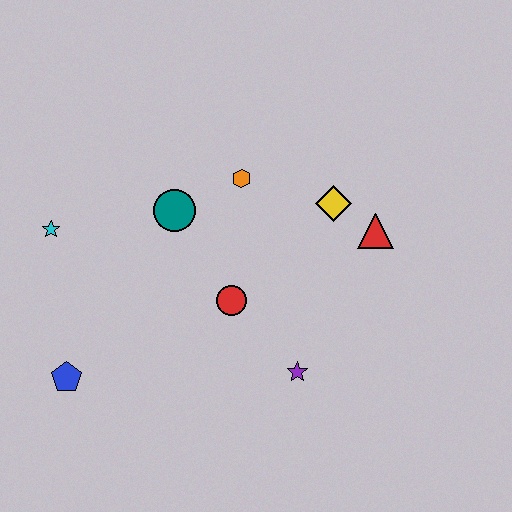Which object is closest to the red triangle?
The yellow diamond is closest to the red triangle.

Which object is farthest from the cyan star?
The red triangle is farthest from the cyan star.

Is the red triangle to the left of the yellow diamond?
No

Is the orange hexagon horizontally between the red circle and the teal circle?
No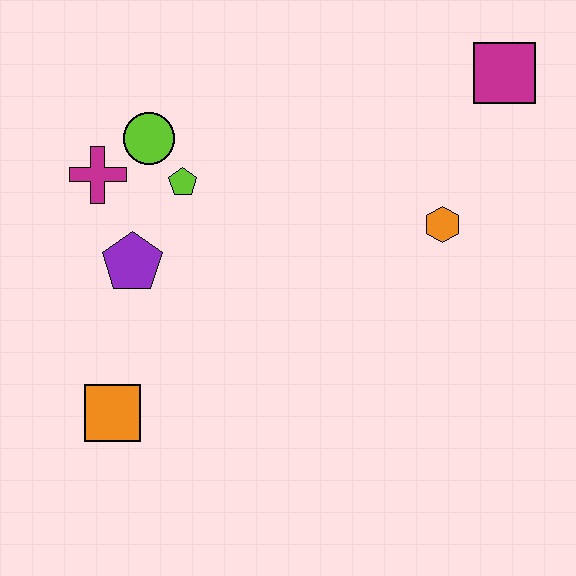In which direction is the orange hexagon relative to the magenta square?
The orange hexagon is below the magenta square.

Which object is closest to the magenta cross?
The lime circle is closest to the magenta cross.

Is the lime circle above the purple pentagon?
Yes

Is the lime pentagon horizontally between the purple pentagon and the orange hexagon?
Yes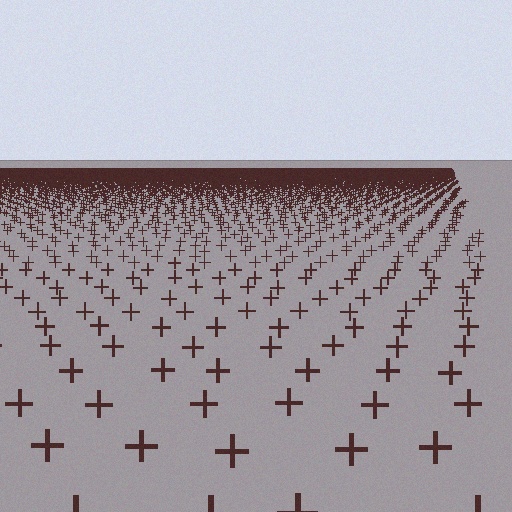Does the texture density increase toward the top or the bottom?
Density increases toward the top.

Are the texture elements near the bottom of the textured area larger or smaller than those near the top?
Larger. Near the bottom, elements are closer to the viewer and appear at a bigger on-screen size.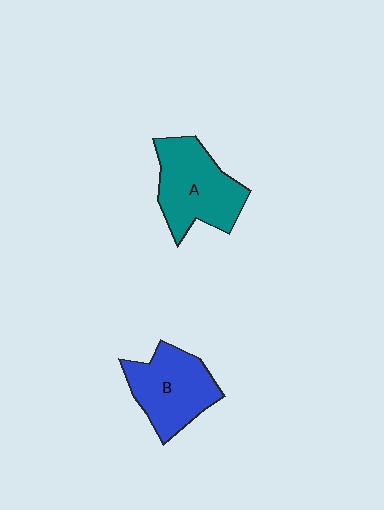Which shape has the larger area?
Shape A (teal).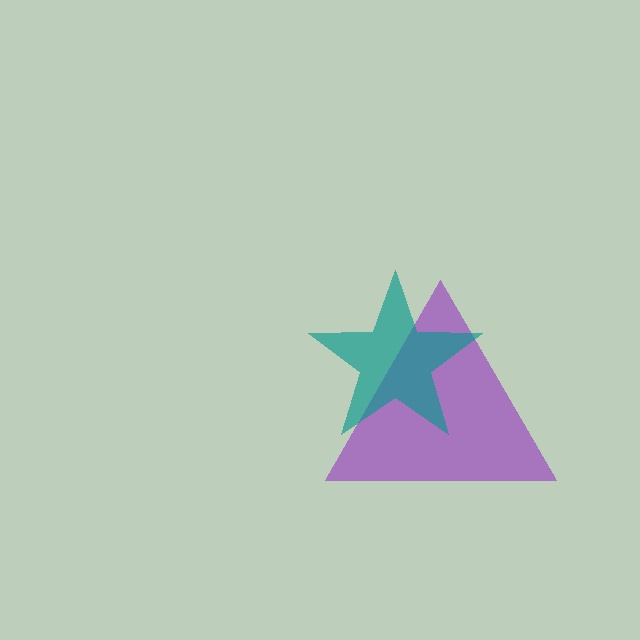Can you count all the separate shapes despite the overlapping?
Yes, there are 2 separate shapes.